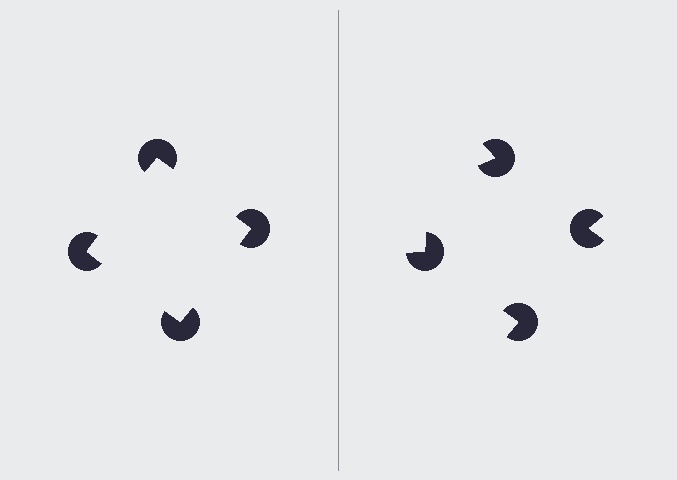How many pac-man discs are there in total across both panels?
8 — 4 on each side.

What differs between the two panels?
The pac-man discs are positioned identically on both sides; only the wedge orientations differ. On the left they align to a square; on the right they are misaligned.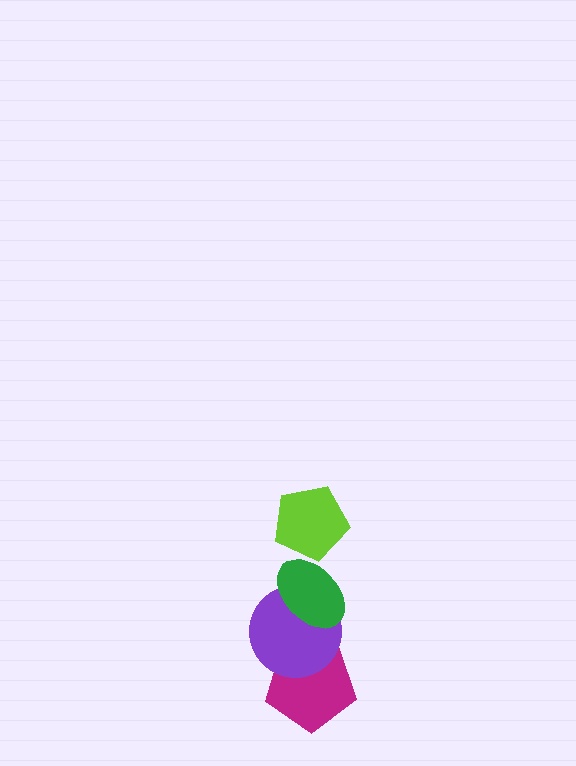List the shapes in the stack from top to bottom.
From top to bottom: the lime pentagon, the green ellipse, the purple circle, the magenta pentagon.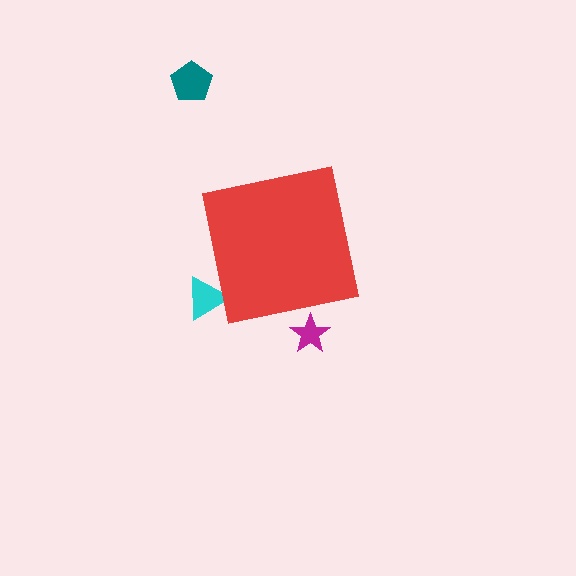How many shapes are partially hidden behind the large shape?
2 shapes are partially hidden.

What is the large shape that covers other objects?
A red square.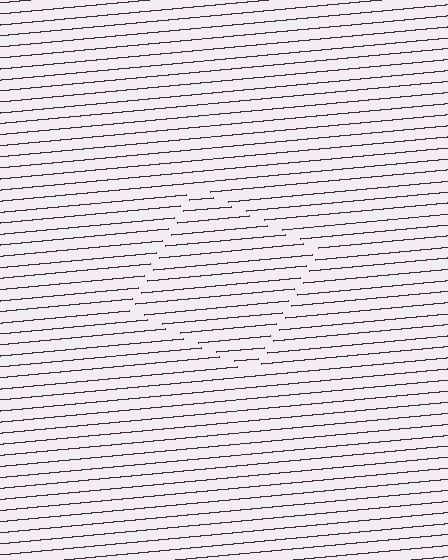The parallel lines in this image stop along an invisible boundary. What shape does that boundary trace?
An illusory square. The interior of the shape contains the same grating, shifted by half a period — the contour is defined by the phase discontinuity where line-ends from the inner and outer gratings abut.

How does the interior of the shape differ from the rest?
The interior of the shape contains the same grating, shifted by half a period — the contour is defined by the phase discontinuity where line-ends from the inner and outer gratings abut.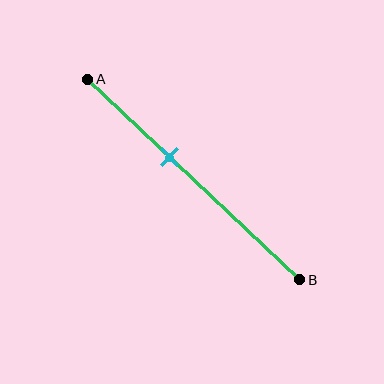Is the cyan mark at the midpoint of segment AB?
No, the mark is at about 40% from A, not at the 50% midpoint.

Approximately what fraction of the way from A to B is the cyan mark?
The cyan mark is approximately 40% of the way from A to B.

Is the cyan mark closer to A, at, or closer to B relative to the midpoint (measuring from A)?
The cyan mark is closer to point A than the midpoint of segment AB.